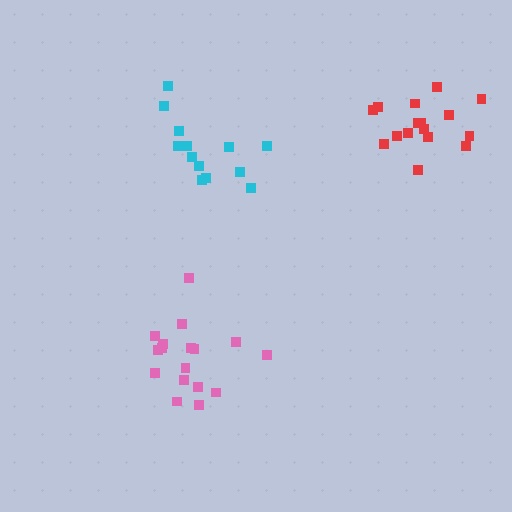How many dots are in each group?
Group 1: 16 dots, Group 2: 17 dots, Group 3: 13 dots (46 total).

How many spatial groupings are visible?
There are 3 spatial groupings.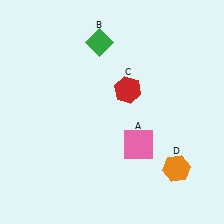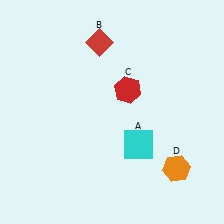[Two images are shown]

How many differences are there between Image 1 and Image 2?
There are 2 differences between the two images.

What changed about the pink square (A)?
In Image 1, A is pink. In Image 2, it changed to cyan.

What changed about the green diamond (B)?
In Image 1, B is green. In Image 2, it changed to red.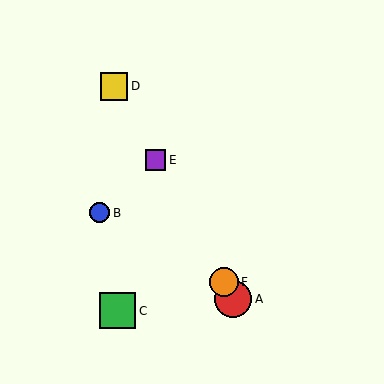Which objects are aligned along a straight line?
Objects A, D, E, F are aligned along a straight line.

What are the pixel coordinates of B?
Object B is at (100, 213).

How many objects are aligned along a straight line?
4 objects (A, D, E, F) are aligned along a straight line.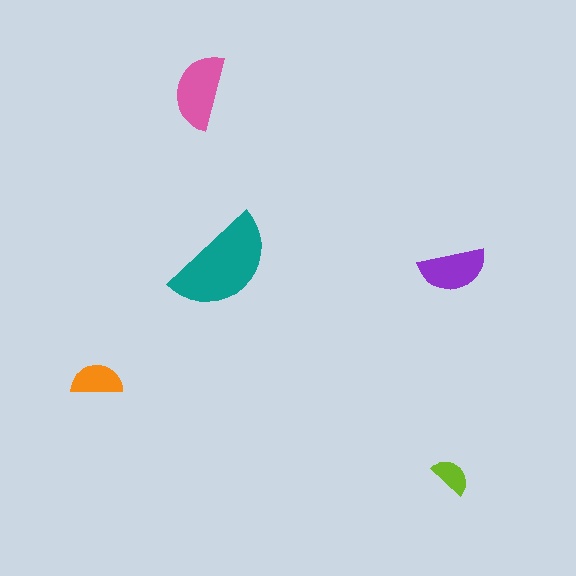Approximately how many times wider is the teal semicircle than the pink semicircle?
About 1.5 times wider.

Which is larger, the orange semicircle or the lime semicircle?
The orange one.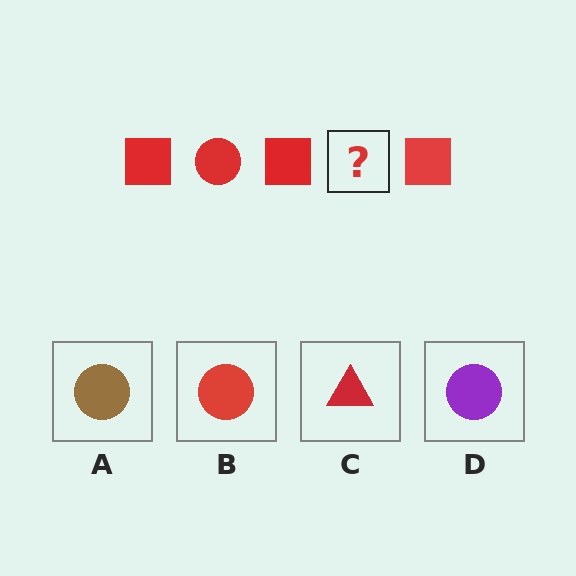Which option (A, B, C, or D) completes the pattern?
B.